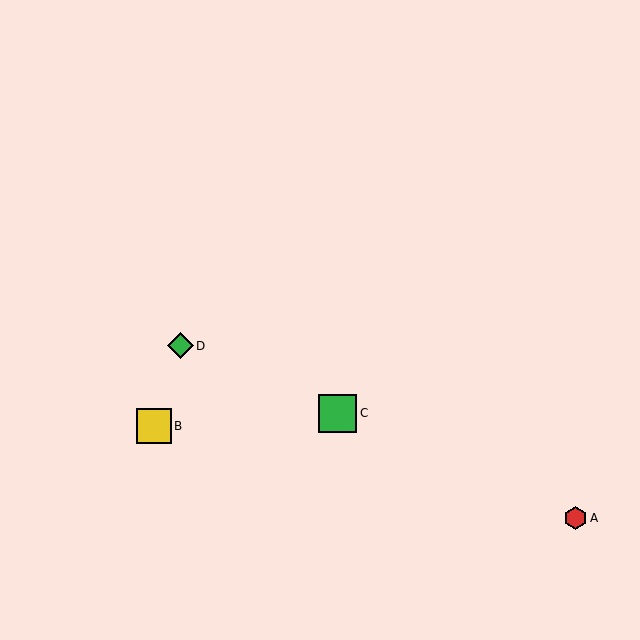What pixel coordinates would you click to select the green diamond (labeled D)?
Click at (180, 346) to select the green diamond D.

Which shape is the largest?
The green square (labeled C) is the largest.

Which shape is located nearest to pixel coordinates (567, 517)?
The red hexagon (labeled A) at (575, 518) is nearest to that location.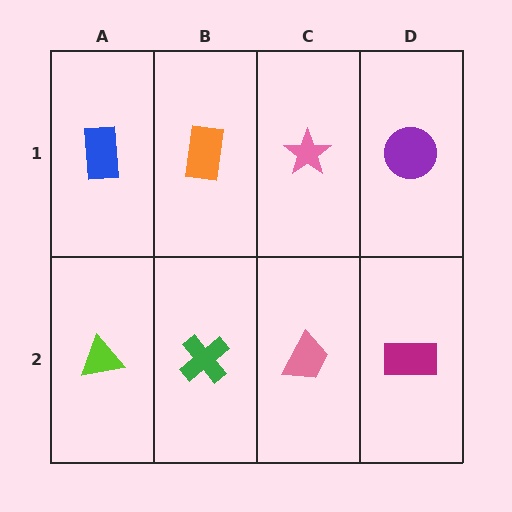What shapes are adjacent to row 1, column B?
A green cross (row 2, column B), a blue rectangle (row 1, column A), a pink star (row 1, column C).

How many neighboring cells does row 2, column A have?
2.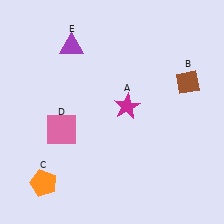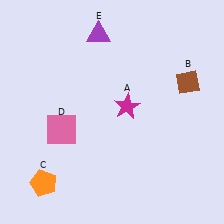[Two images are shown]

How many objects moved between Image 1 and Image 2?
1 object moved between the two images.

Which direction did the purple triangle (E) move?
The purple triangle (E) moved right.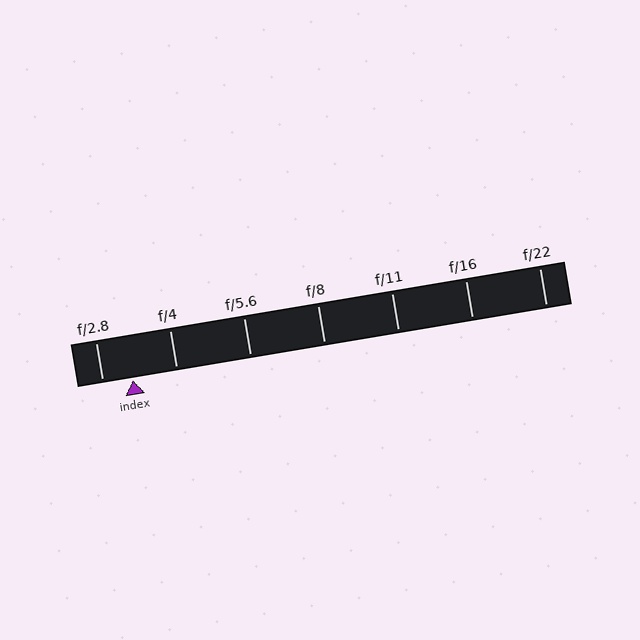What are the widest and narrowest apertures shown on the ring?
The widest aperture shown is f/2.8 and the narrowest is f/22.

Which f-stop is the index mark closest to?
The index mark is closest to f/2.8.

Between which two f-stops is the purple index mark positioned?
The index mark is between f/2.8 and f/4.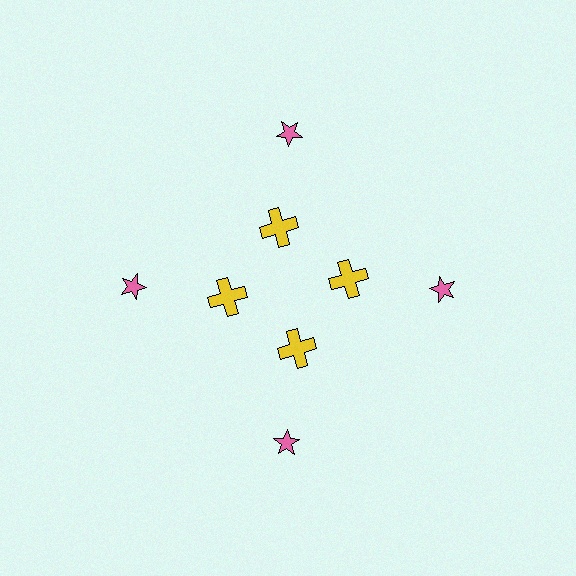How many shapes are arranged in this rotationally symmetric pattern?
There are 8 shapes, arranged in 4 groups of 2.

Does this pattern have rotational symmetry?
Yes, this pattern has 4-fold rotational symmetry. It looks the same after rotating 90 degrees around the center.